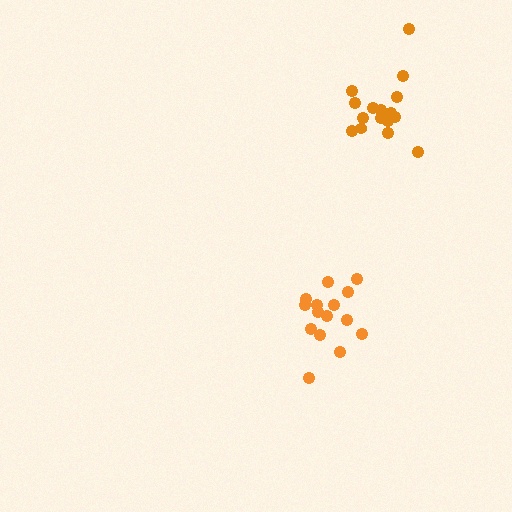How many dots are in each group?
Group 1: 15 dots, Group 2: 17 dots (32 total).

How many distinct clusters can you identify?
There are 2 distinct clusters.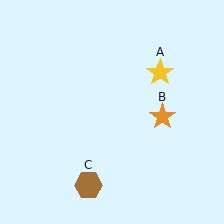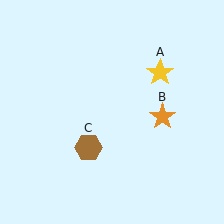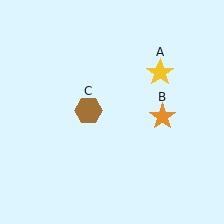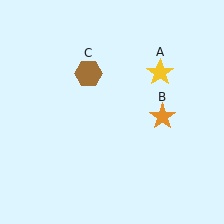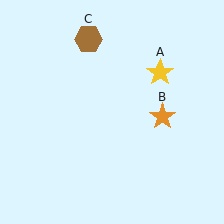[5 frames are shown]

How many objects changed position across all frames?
1 object changed position: brown hexagon (object C).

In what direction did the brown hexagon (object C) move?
The brown hexagon (object C) moved up.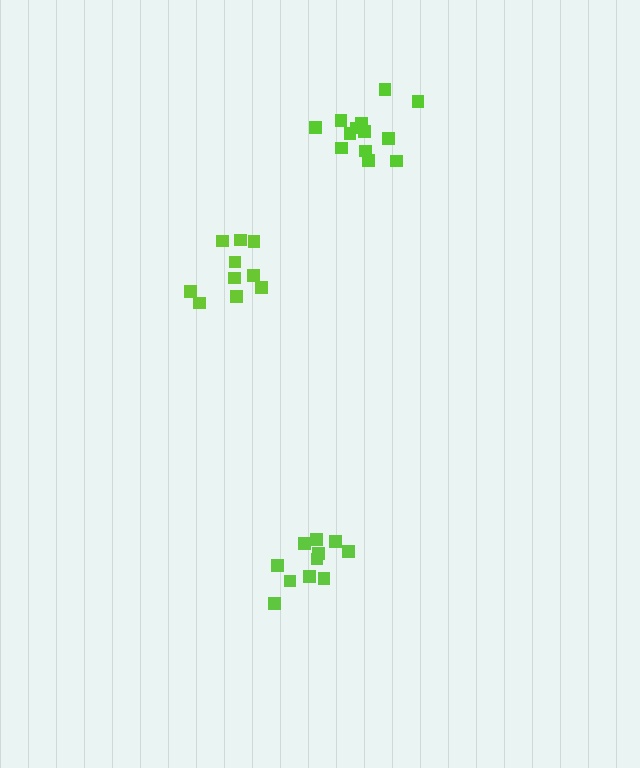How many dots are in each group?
Group 1: 11 dots, Group 2: 13 dots, Group 3: 10 dots (34 total).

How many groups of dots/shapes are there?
There are 3 groups.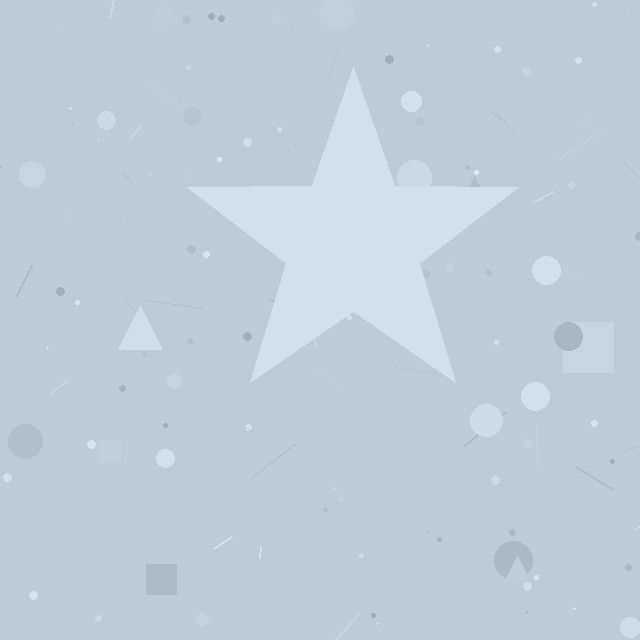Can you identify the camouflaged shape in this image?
The camouflaged shape is a star.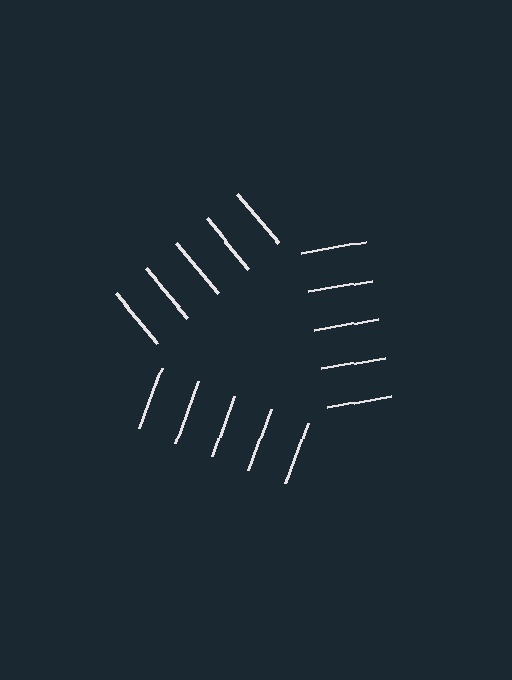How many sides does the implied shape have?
3 sides — the line-ends trace a triangle.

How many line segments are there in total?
15 — 5 along each of the 3 edges.